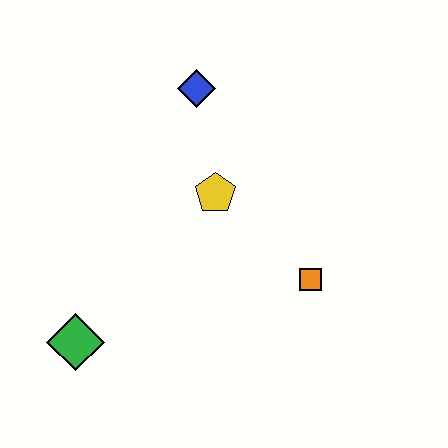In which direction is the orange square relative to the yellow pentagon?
The orange square is to the right of the yellow pentagon.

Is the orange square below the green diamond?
No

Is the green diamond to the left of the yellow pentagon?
Yes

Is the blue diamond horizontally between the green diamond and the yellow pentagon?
Yes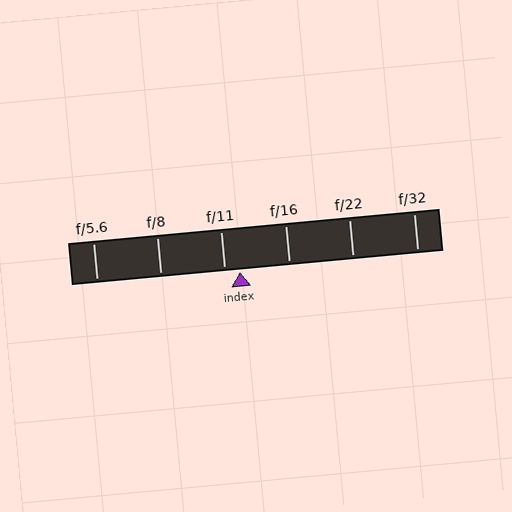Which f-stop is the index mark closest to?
The index mark is closest to f/11.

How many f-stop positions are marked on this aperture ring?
There are 6 f-stop positions marked.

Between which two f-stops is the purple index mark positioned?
The index mark is between f/11 and f/16.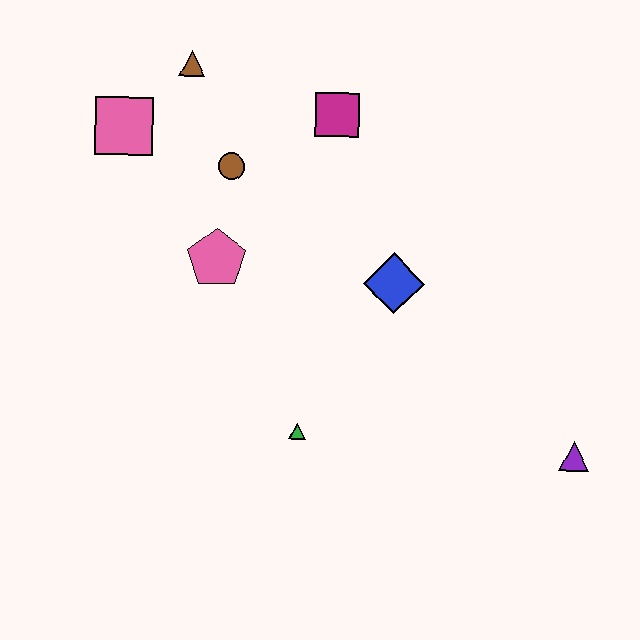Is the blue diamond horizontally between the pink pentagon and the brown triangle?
No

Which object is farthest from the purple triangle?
The pink square is farthest from the purple triangle.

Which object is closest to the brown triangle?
The pink square is closest to the brown triangle.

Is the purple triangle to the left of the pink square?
No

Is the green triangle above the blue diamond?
No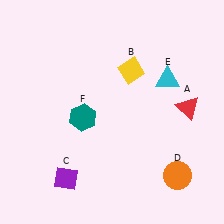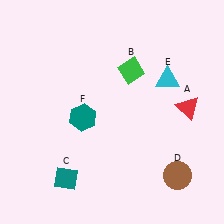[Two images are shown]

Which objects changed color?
B changed from yellow to green. C changed from purple to teal. D changed from orange to brown.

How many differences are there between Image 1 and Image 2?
There are 3 differences between the two images.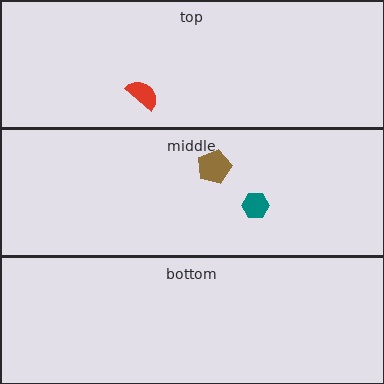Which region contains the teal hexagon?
The middle region.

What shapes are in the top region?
The red semicircle.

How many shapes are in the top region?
1.